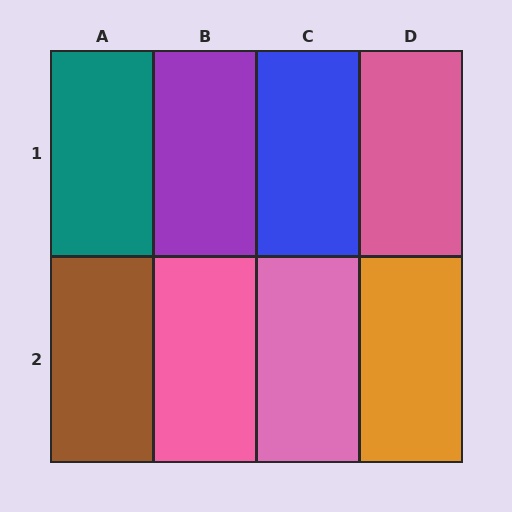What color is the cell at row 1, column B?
Purple.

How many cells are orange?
1 cell is orange.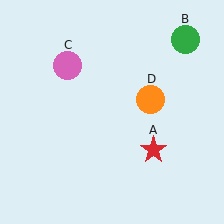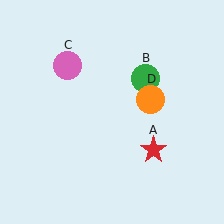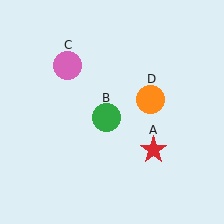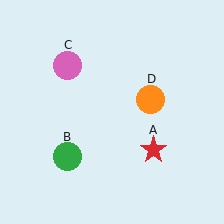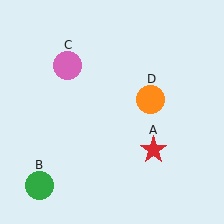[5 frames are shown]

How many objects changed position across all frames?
1 object changed position: green circle (object B).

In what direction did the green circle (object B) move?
The green circle (object B) moved down and to the left.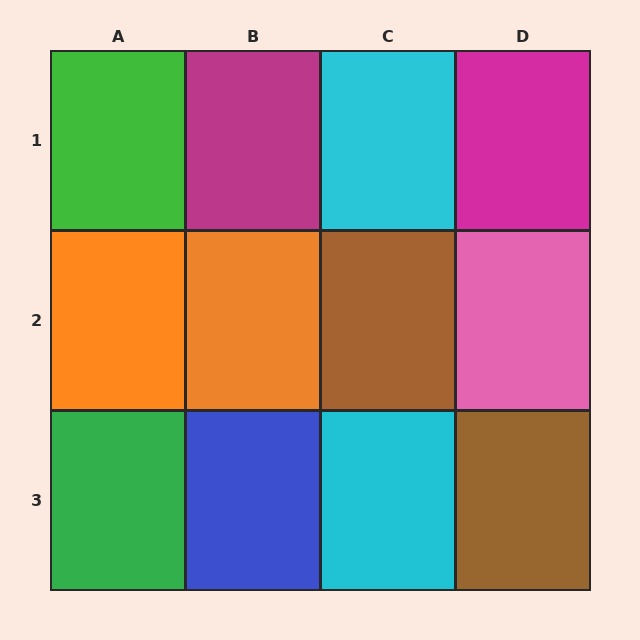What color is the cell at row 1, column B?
Magenta.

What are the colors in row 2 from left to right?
Orange, orange, brown, pink.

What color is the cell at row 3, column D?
Brown.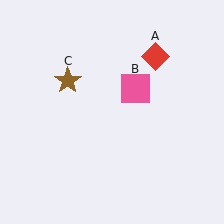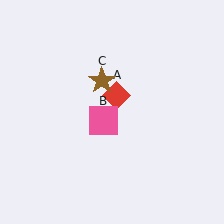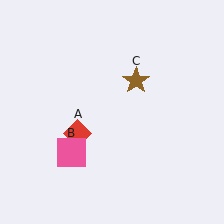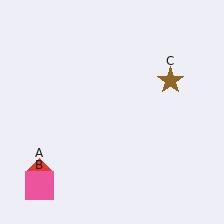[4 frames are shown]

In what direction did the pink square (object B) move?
The pink square (object B) moved down and to the left.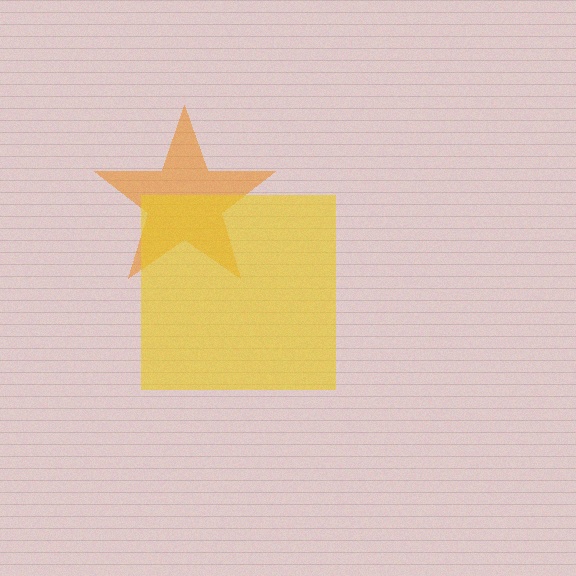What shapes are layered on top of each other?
The layered shapes are: an orange star, a yellow square.